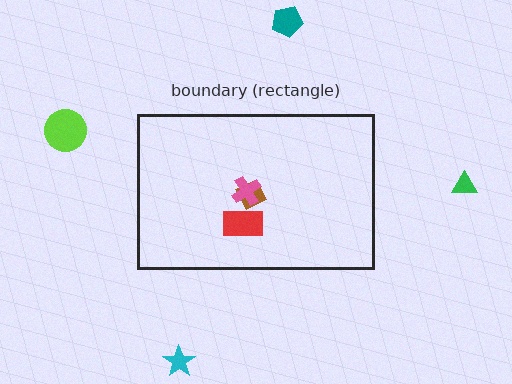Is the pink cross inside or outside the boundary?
Inside.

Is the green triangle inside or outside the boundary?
Outside.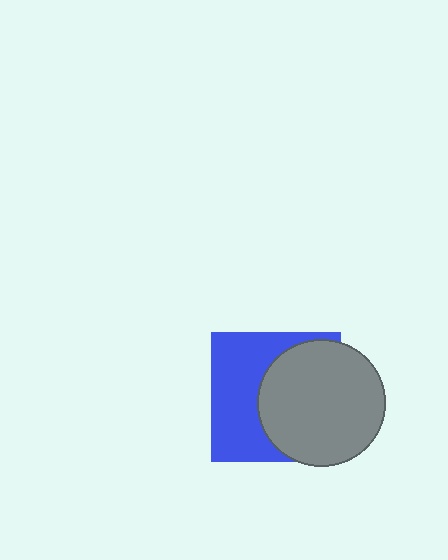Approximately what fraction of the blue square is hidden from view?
Roughly 52% of the blue square is hidden behind the gray circle.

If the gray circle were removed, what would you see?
You would see the complete blue square.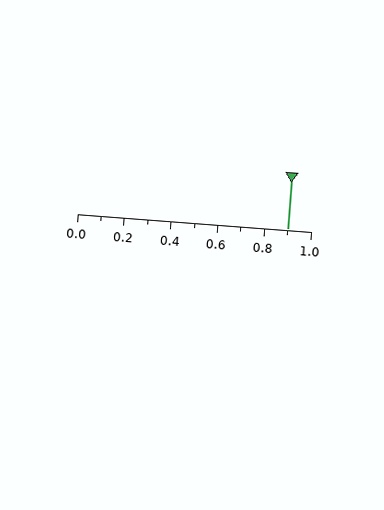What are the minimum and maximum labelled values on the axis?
The axis runs from 0.0 to 1.0.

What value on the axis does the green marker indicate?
The marker indicates approximately 0.9.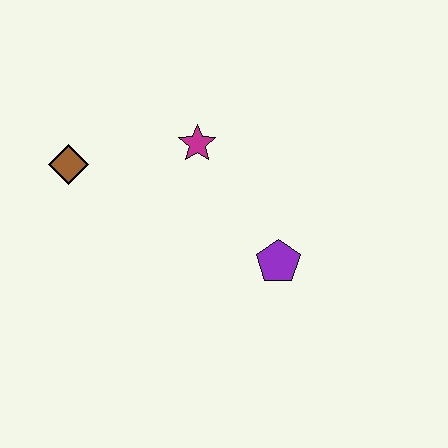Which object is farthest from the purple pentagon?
The brown diamond is farthest from the purple pentagon.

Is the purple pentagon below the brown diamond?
Yes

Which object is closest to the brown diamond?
The magenta star is closest to the brown diamond.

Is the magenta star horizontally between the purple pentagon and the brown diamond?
Yes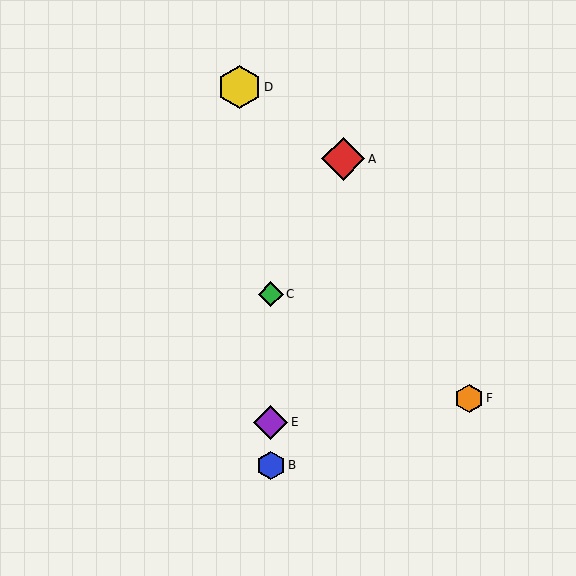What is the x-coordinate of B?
Object B is at x≈271.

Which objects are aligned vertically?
Objects B, C, E are aligned vertically.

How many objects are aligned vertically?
3 objects (B, C, E) are aligned vertically.